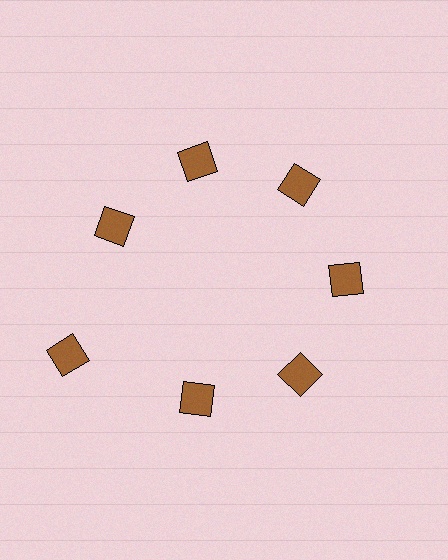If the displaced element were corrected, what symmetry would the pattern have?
It would have 7-fold rotational symmetry — the pattern would map onto itself every 51 degrees.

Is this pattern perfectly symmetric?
No. The 7 brown diamonds are arranged in a ring, but one element near the 8 o'clock position is pushed outward from the center, breaking the 7-fold rotational symmetry.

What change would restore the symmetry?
The symmetry would be restored by moving it inward, back onto the ring so that all 7 diamonds sit at equal angles and equal distance from the center.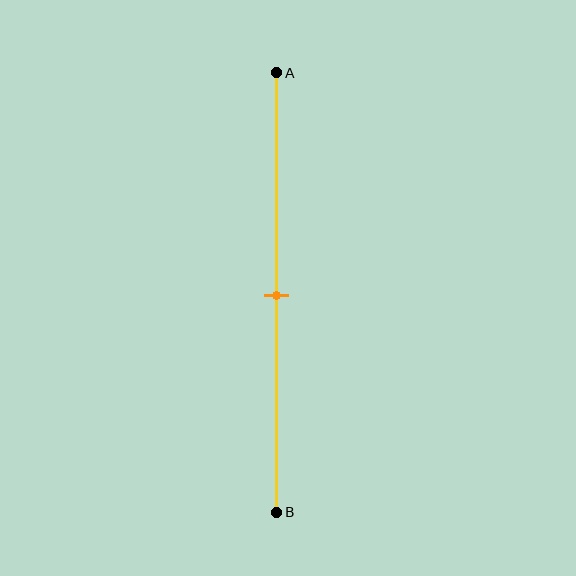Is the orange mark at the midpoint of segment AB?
Yes, the mark is approximately at the midpoint.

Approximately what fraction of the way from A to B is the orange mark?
The orange mark is approximately 50% of the way from A to B.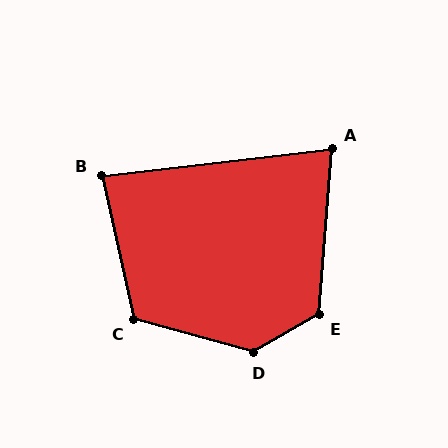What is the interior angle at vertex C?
Approximately 118 degrees (obtuse).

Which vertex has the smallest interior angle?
A, at approximately 79 degrees.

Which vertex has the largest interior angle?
D, at approximately 135 degrees.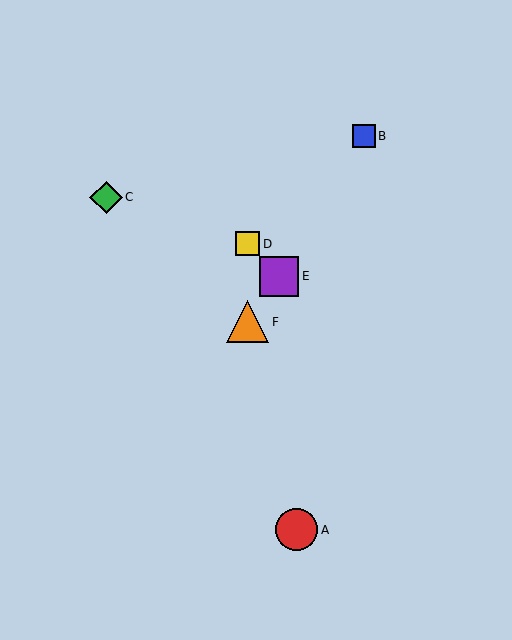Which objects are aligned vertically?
Objects D, F are aligned vertically.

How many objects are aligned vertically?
2 objects (D, F) are aligned vertically.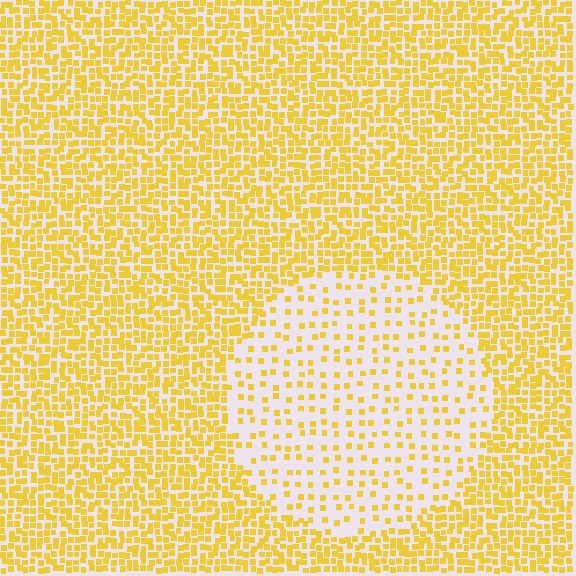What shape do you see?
I see a circle.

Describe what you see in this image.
The image contains small yellow elements arranged at two different densities. A circle-shaped region is visible where the elements are less densely packed than the surrounding area.